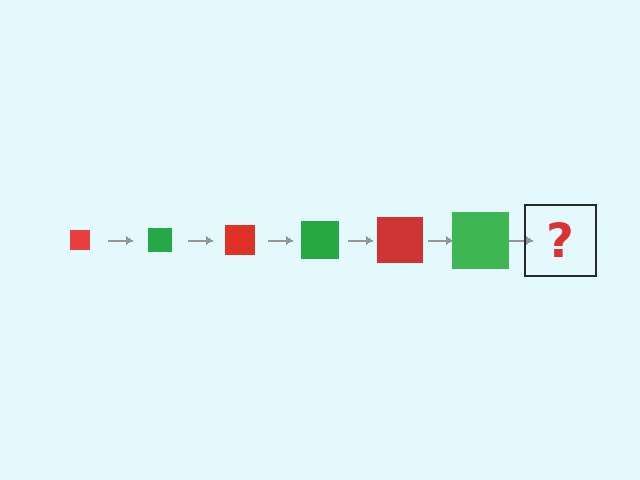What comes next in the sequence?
The next element should be a red square, larger than the previous one.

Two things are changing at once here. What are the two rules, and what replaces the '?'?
The two rules are that the square grows larger each step and the color cycles through red and green. The '?' should be a red square, larger than the previous one.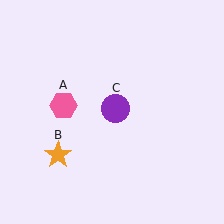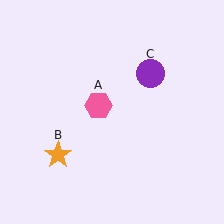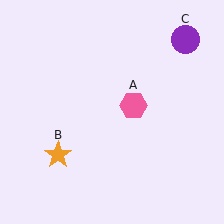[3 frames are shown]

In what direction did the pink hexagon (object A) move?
The pink hexagon (object A) moved right.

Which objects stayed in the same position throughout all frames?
Orange star (object B) remained stationary.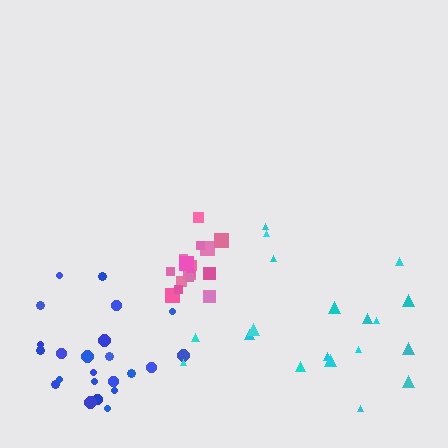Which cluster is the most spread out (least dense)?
Cyan.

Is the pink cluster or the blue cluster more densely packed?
Pink.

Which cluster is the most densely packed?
Pink.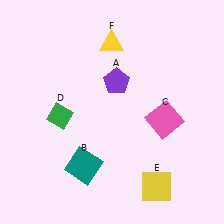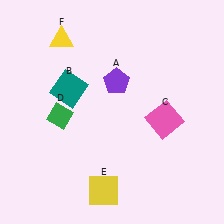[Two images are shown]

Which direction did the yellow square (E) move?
The yellow square (E) moved left.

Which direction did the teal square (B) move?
The teal square (B) moved up.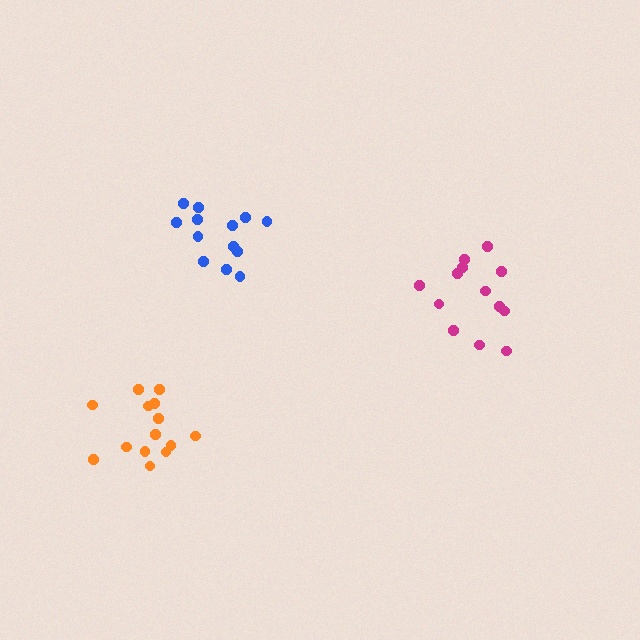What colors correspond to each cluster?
The clusters are colored: magenta, orange, blue.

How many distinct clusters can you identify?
There are 3 distinct clusters.